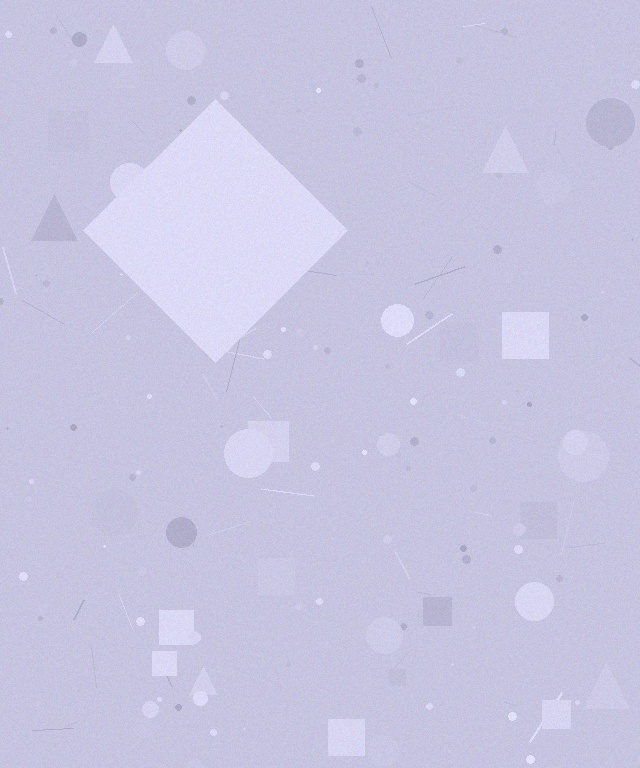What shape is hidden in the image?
A diamond is hidden in the image.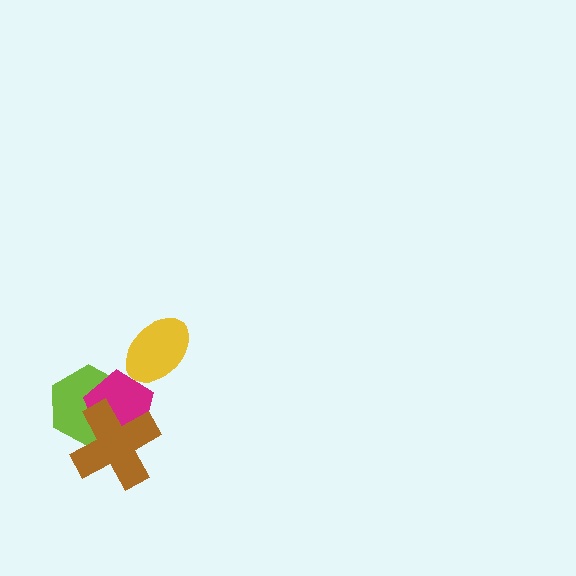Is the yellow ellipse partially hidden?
No, no other shape covers it.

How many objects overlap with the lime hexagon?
2 objects overlap with the lime hexagon.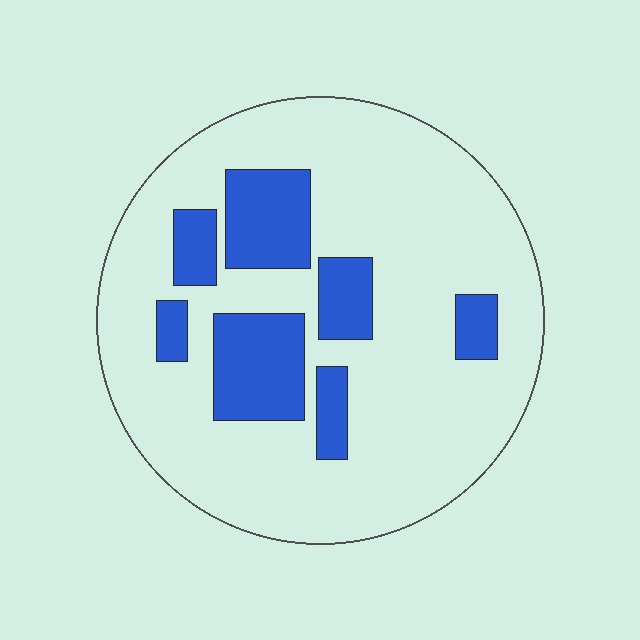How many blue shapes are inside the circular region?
7.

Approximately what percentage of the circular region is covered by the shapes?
Approximately 20%.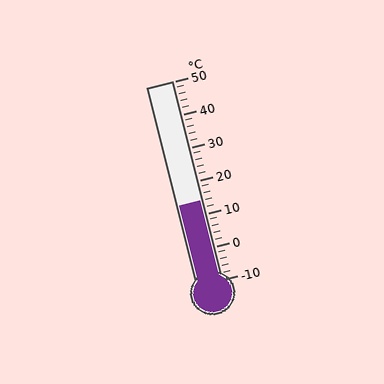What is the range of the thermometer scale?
The thermometer scale ranges from -10°C to 50°C.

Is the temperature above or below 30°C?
The temperature is below 30°C.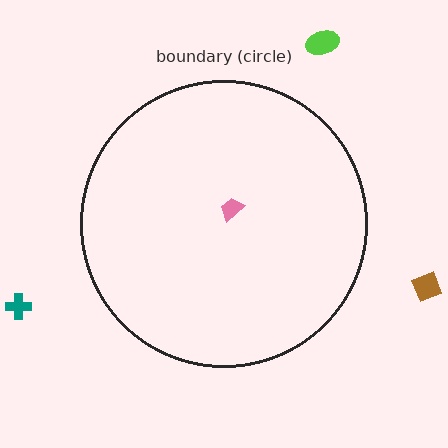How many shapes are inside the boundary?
1 inside, 3 outside.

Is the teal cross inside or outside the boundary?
Outside.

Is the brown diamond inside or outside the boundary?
Outside.